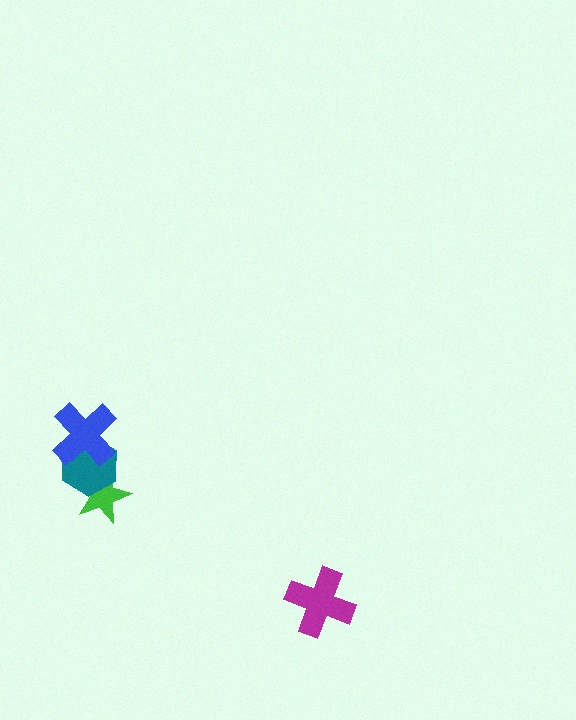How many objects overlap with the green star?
1 object overlaps with the green star.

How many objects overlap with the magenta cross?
0 objects overlap with the magenta cross.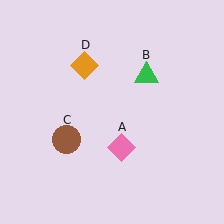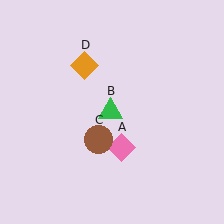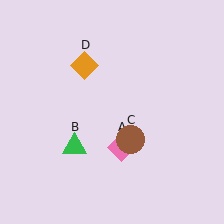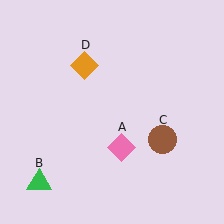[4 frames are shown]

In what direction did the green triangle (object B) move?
The green triangle (object B) moved down and to the left.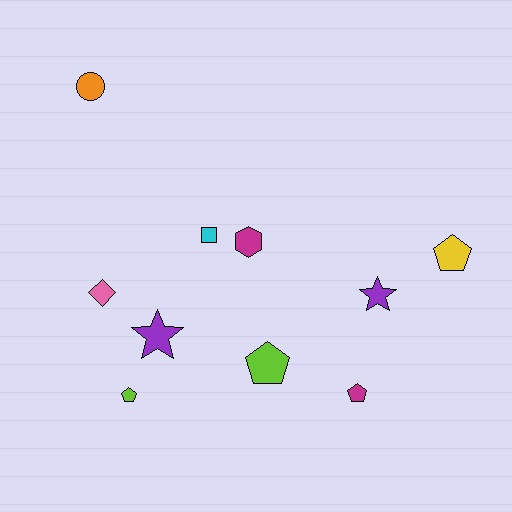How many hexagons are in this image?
There is 1 hexagon.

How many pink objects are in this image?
There is 1 pink object.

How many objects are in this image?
There are 10 objects.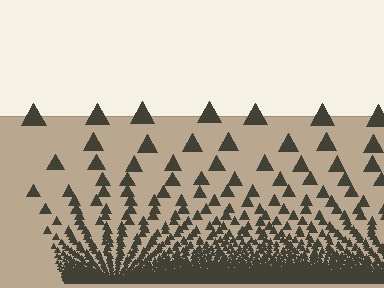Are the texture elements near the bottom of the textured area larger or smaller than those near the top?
Smaller. The gradient is inverted — elements near the bottom are smaller and denser.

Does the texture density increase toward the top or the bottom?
Density increases toward the bottom.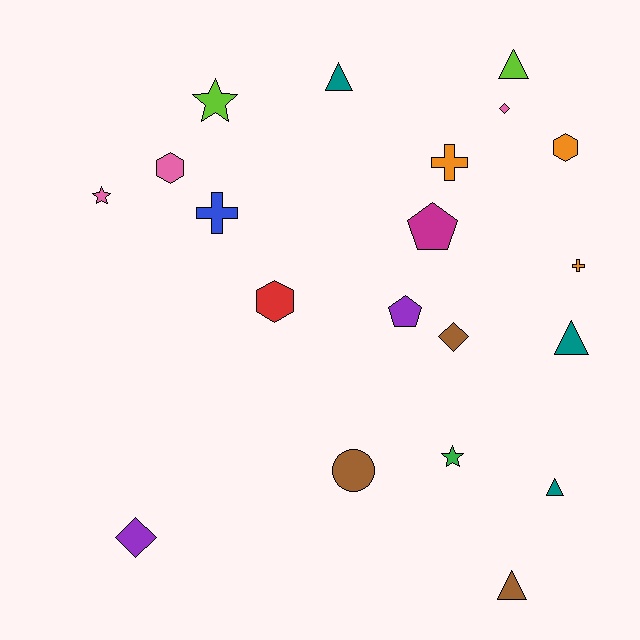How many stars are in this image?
There are 3 stars.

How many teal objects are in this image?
There are 3 teal objects.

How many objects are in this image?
There are 20 objects.